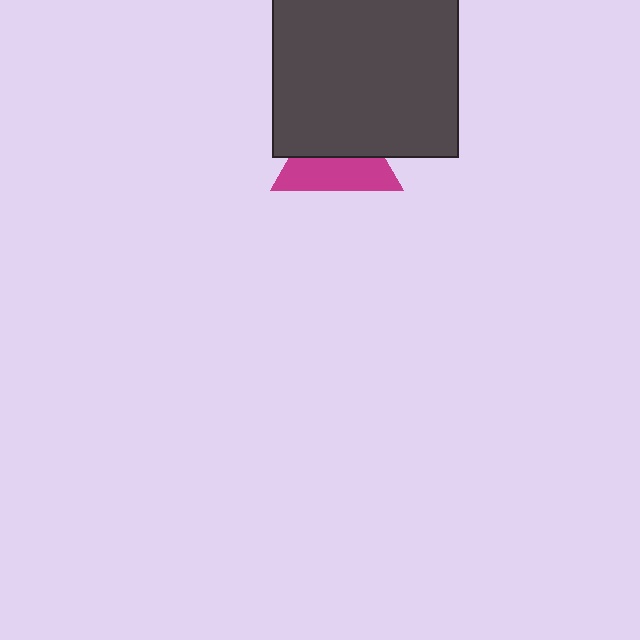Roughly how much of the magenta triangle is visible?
About half of it is visible (roughly 50%).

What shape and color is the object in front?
The object in front is a dark gray rectangle.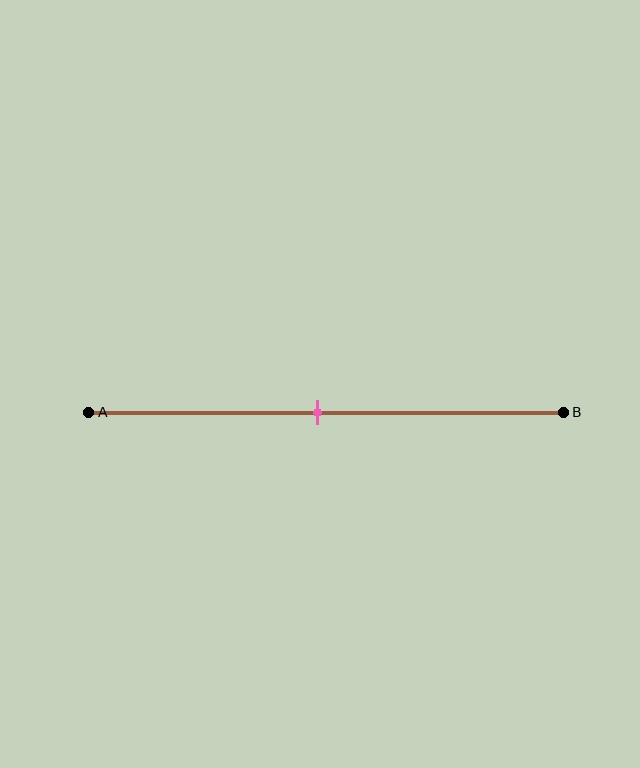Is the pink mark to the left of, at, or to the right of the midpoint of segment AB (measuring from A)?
The pink mark is approximately at the midpoint of segment AB.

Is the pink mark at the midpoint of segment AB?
Yes, the mark is approximately at the midpoint.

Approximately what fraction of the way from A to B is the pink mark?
The pink mark is approximately 50% of the way from A to B.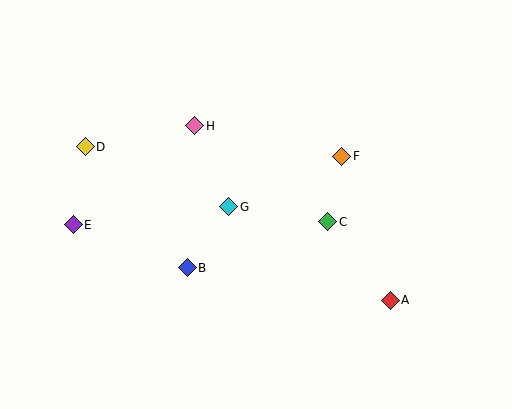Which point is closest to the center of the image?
Point G at (229, 207) is closest to the center.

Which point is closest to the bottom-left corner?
Point E is closest to the bottom-left corner.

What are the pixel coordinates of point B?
Point B is at (187, 268).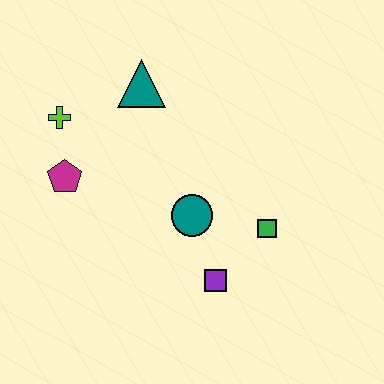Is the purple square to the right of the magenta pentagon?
Yes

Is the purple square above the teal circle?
No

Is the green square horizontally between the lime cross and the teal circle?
No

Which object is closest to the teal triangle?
The lime cross is closest to the teal triangle.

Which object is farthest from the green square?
The lime cross is farthest from the green square.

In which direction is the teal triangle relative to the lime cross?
The teal triangle is to the right of the lime cross.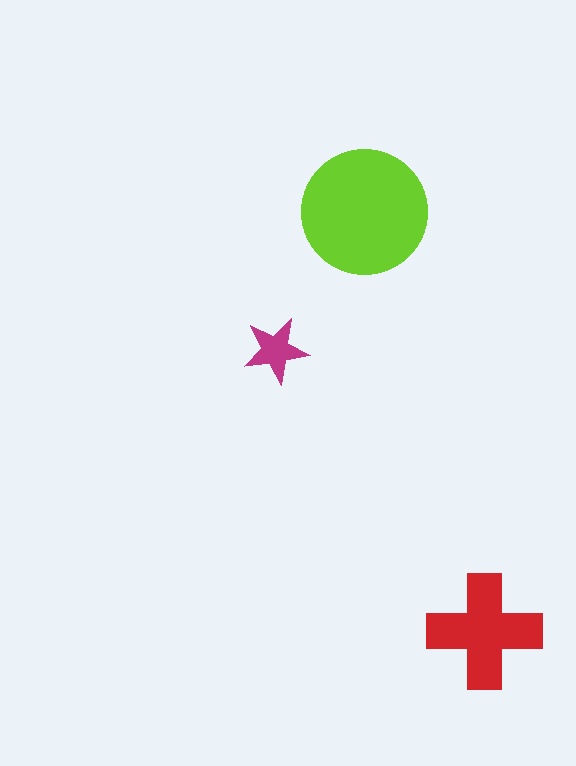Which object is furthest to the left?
The magenta star is leftmost.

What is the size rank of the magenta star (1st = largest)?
3rd.